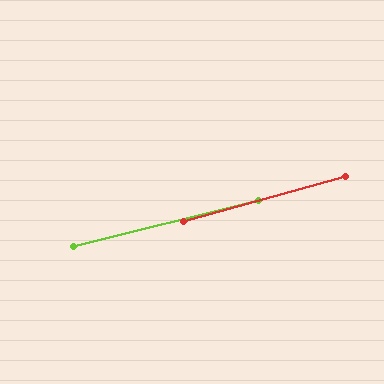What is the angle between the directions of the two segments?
Approximately 1 degree.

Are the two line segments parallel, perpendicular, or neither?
Parallel — their directions differ by only 1.5°.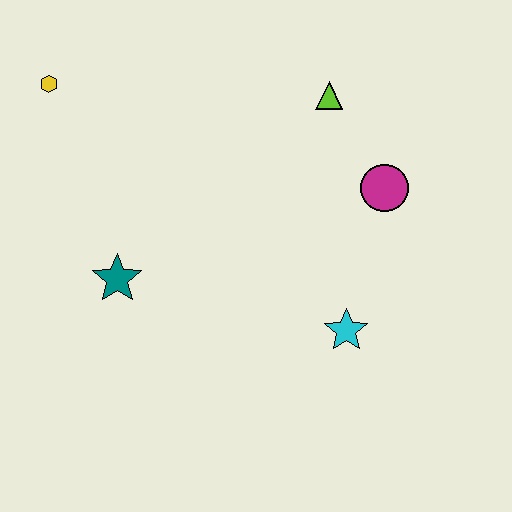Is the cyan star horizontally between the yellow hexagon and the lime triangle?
No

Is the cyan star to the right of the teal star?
Yes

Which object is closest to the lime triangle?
The magenta circle is closest to the lime triangle.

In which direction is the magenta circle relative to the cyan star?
The magenta circle is above the cyan star.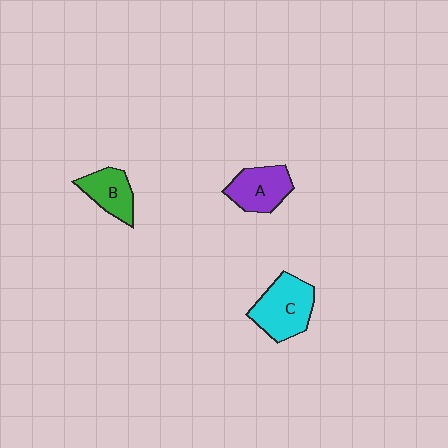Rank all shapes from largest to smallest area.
From largest to smallest: C (cyan), A (purple), B (green).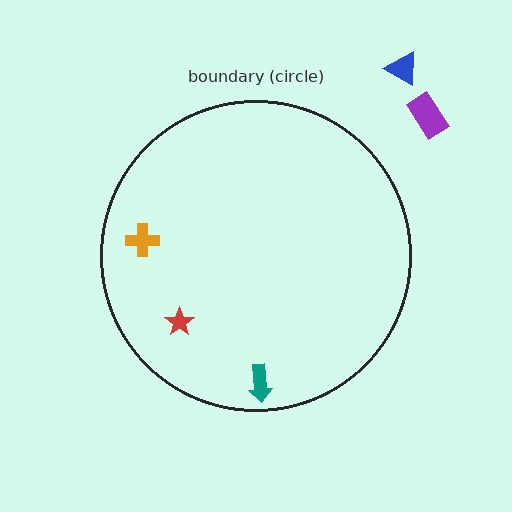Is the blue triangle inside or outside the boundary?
Outside.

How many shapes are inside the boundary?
3 inside, 2 outside.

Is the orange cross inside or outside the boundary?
Inside.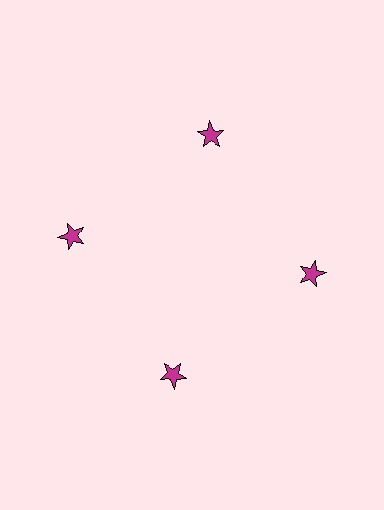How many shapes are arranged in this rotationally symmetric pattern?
There are 4 shapes, arranged in 4 groups of 1.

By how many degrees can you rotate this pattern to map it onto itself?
The pattern maps onto itself every 90 degrees of rotation.